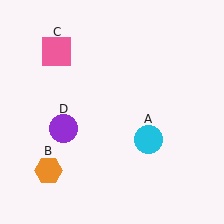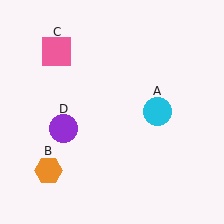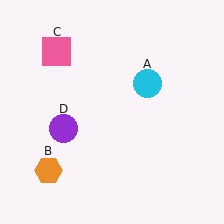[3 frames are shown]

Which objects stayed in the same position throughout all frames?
Orange hexagon (object B) and pink square (object C) and purple circle (object D) remained stationary.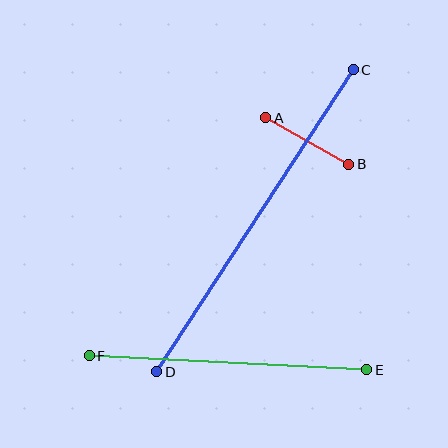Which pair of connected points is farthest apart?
Points C and D are farthest apart.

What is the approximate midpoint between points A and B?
The midpoint is at approximately (307, 141) pixels.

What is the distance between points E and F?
The distance is approximately 278 pixels.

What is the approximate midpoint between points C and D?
The midpoint is at approximately (255, 221) pixels.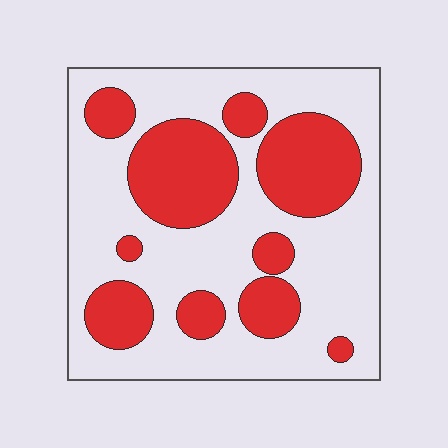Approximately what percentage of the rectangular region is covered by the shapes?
Approximately 35%.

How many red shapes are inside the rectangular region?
10.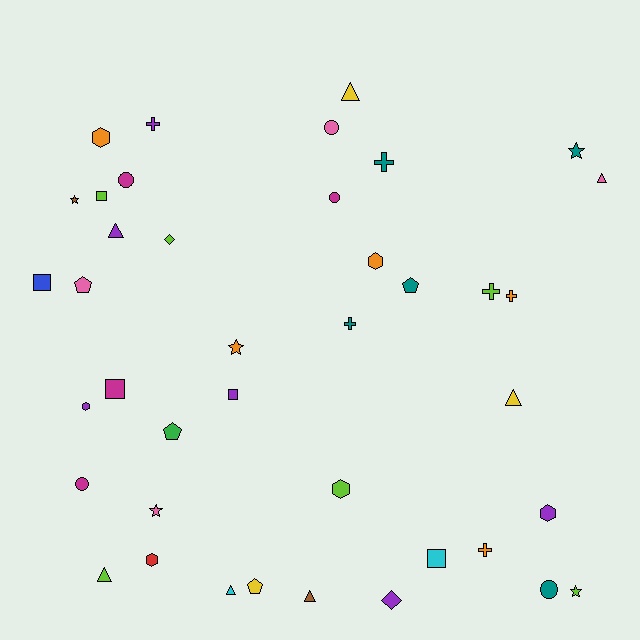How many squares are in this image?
There are 5 squares.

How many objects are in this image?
There are 40 objects.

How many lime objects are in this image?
There are 6 lime objects.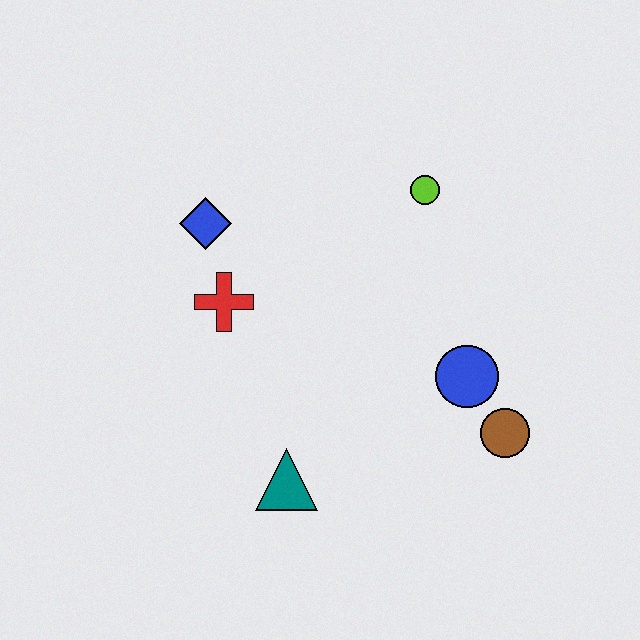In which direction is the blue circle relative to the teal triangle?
The blue circle is to the right of the teal triangle.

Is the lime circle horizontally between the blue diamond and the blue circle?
Yes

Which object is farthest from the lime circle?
The teal triangle is farthest from the lime circle.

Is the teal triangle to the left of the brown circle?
Yes